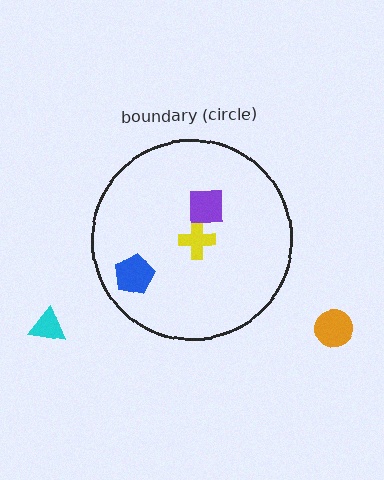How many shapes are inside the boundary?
3 inside, 2 outside.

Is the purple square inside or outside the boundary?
Inside.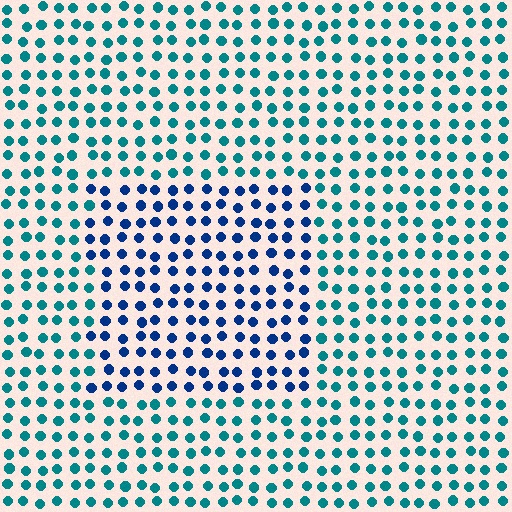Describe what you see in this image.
The image is filled with small teal elements in a uniform arrangement. A rectangle-shaped region is visible where the elements are tinted to a slightly different hue, forming a subtle color boundary.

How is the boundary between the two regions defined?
The boundary is defined purely by a slight shift in hue (about 37 degrees). Spacing, size, and orientation are identical on both sides.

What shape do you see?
I see a rectangle.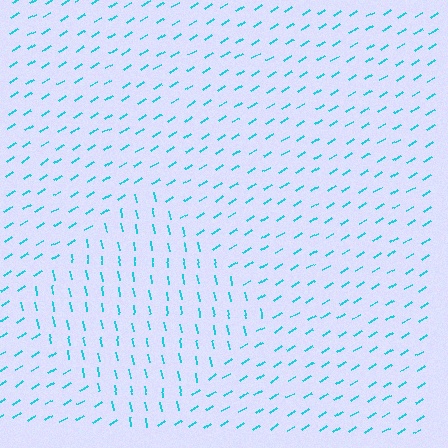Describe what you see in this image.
The image is filled with small cyan line segments. A diamond region in the image has lines oriented differently from the surrounding lines, creating a visible texture boundary.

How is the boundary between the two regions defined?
The boundary is defined purely by a change in line orientation (approximately 67 degrees difference). All lines are the same color and thickness.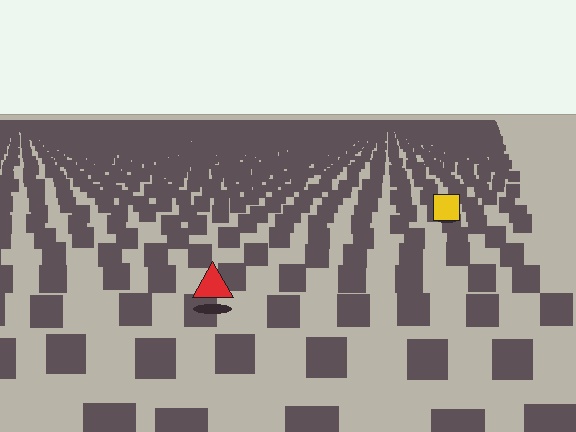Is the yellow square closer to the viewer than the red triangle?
No. The red triangle is closer — you can tell from the texture gradient: the ground texture is coarser near it.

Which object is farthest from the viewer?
The yellow square is farthest from the viewer. It appears smaller and the ground texture around it is denser.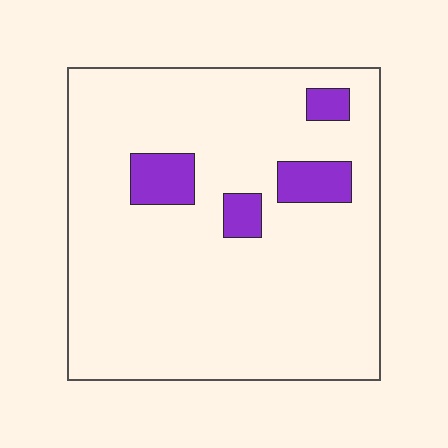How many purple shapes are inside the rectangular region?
4.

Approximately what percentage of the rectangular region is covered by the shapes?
Approximately 10%.